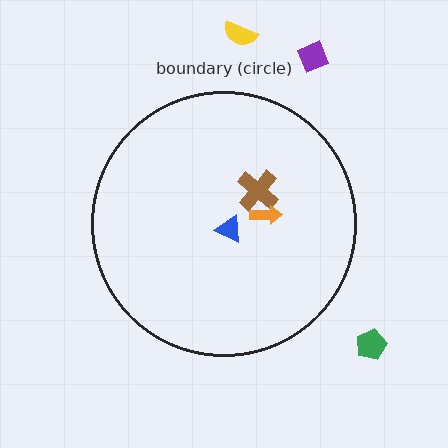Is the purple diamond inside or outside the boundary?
Outside.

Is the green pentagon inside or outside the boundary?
Outside.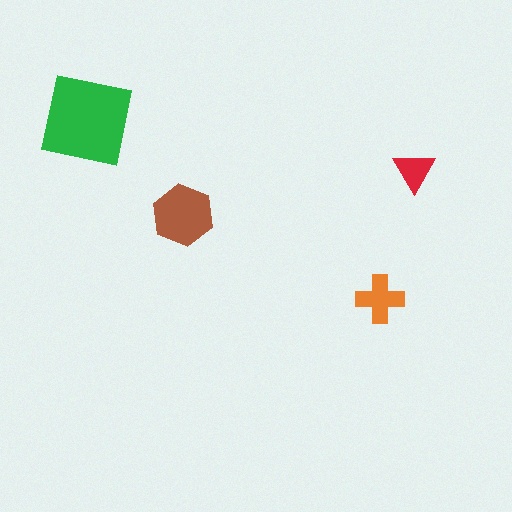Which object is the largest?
The green square.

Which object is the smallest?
The red triangle.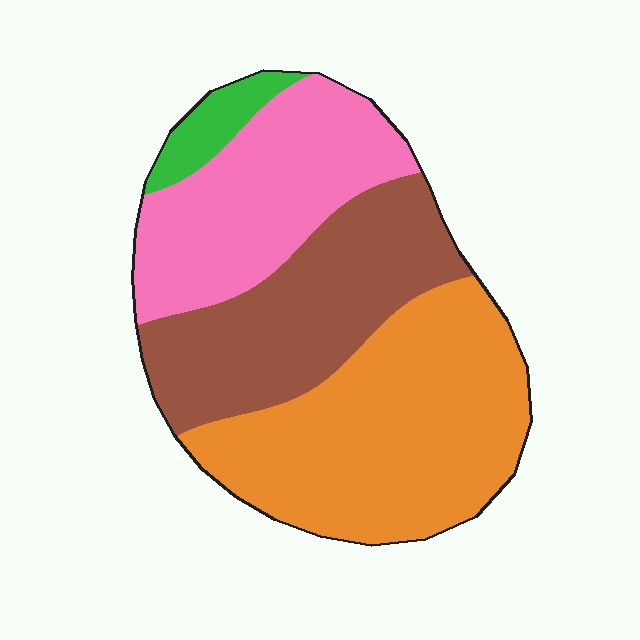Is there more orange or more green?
Orange.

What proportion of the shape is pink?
Pink takes up about one quarter (1/4) of the shape.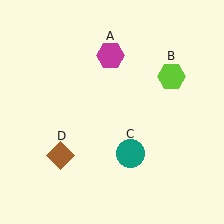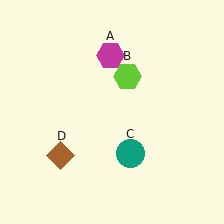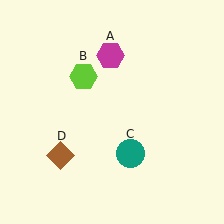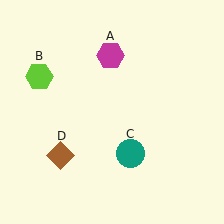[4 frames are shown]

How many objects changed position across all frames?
1 object changed position: lime hexagon (object B).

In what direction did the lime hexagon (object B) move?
The lime hexagon (object B) moved left.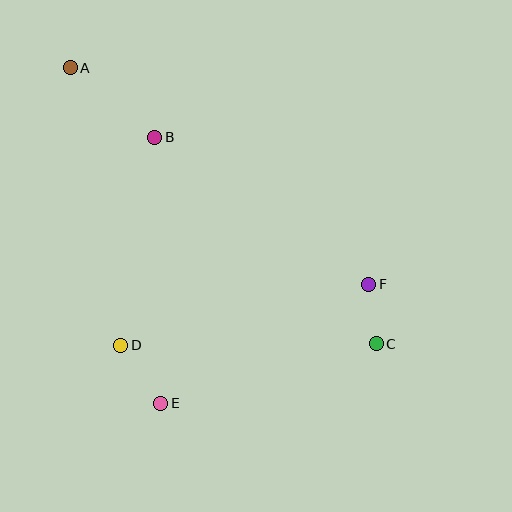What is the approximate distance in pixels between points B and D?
The distance between B and D is approximately 211 pixels.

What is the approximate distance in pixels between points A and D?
The distance between A and D is approximately 282 pixels.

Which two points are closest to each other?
Points C and F are closest to each other.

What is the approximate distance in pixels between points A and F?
The distance between A and F is approximately 369 pixels.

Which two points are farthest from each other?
Points A and C are farthest from each other.